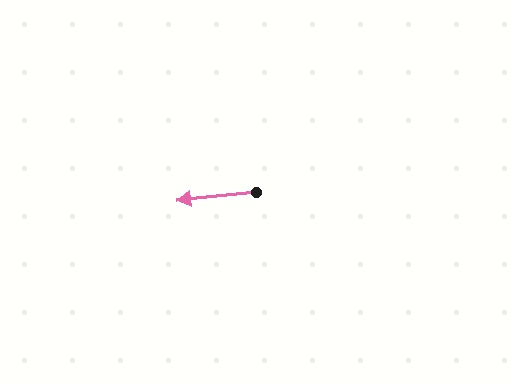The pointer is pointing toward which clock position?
Roughly 9 o'clock.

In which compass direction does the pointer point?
West.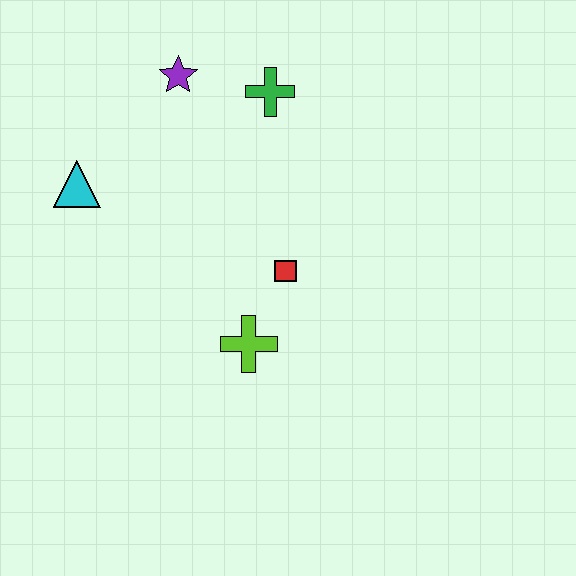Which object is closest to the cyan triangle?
The purple star is closest to the cyan triangle.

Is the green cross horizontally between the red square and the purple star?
Yes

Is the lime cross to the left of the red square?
Yes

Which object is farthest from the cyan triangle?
The lime cross is farthest from the cyan triangle.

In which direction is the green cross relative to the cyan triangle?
The green cross is to the right of the cyan triangle.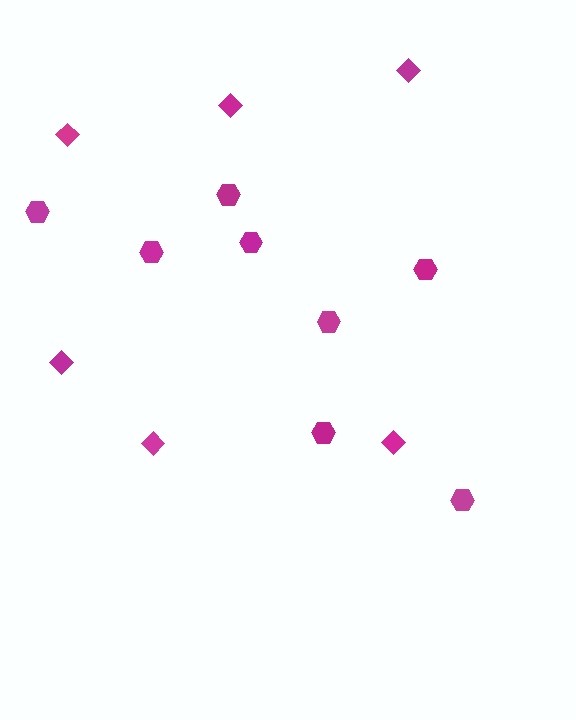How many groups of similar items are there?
There are 2 groups: one group of diamonds (6) and one group of hexagons (8).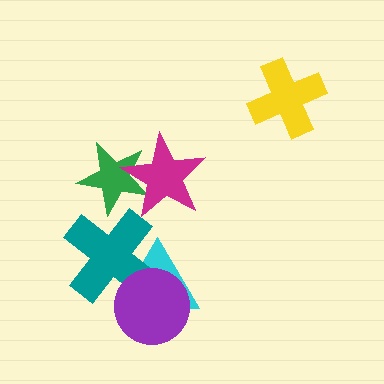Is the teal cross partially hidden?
Yes, it is partially covered by another shape.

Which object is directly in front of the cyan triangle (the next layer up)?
The teal cross is directly in front of the cyan triangle.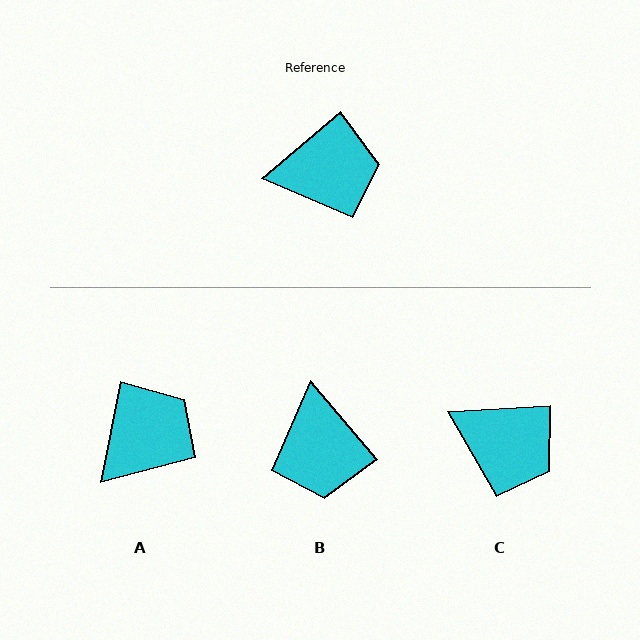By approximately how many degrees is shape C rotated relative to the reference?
Approximately 38 degrees clockwise.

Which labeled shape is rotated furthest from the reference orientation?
B, about 90 degrees away.